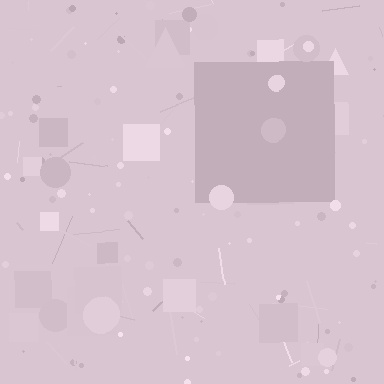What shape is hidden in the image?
A square is hidden in the image.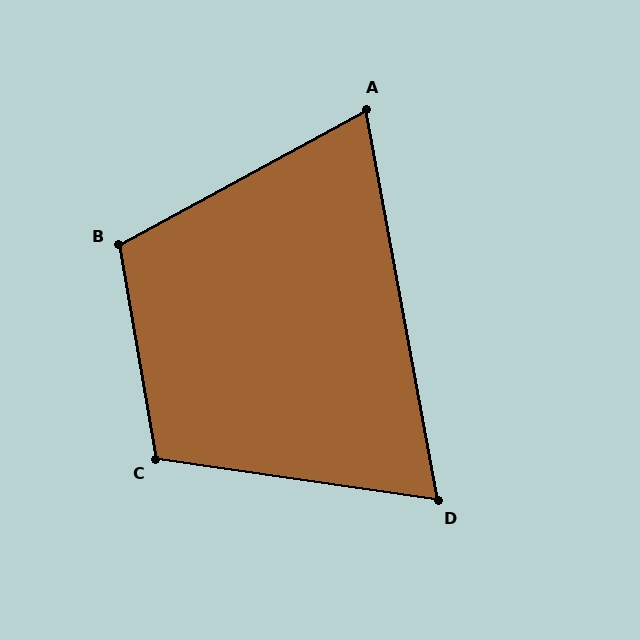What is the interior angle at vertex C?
Approximately 108 degrees (obtuse).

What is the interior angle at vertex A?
Approximately 72 degrees (acute).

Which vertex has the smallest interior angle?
D, at approximately 71 degrees.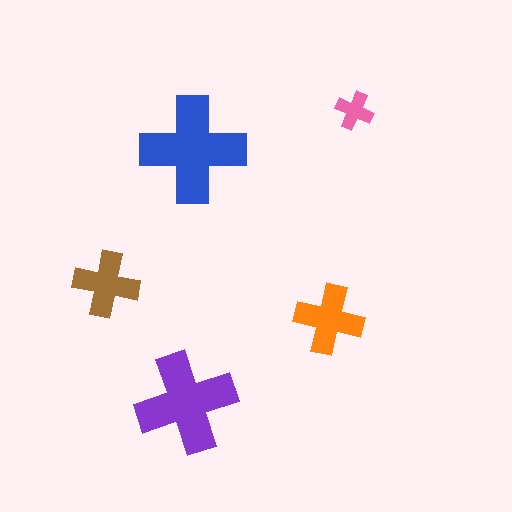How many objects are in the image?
There are 5 objects in the image.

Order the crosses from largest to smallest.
the blue one, the purple one, the orange one, the brown one, the pink one.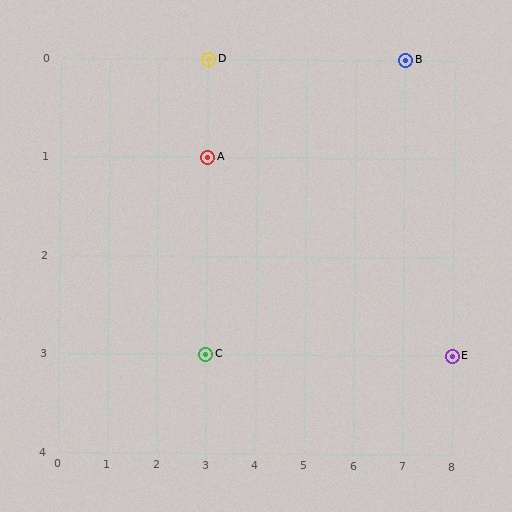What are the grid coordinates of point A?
Point A is at grid coordinates (3, 1).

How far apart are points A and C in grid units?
Points A and C are 2 rows apart.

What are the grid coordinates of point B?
Point B is at grid coordinates (7, 0).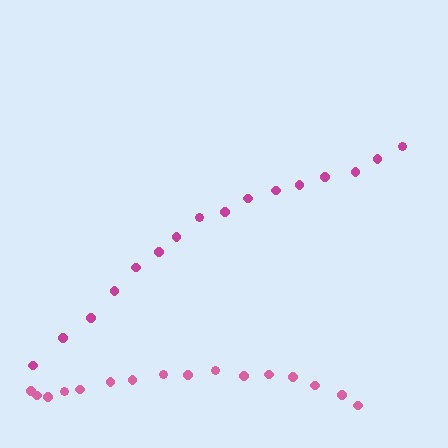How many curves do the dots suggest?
There are 2 distinct paths.